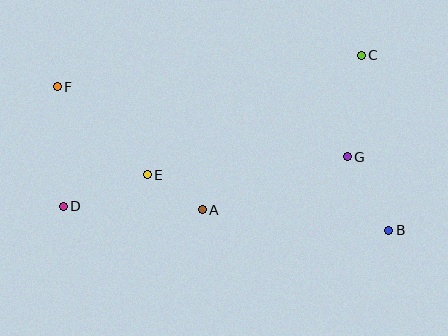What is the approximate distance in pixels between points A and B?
The distance between A and B is approximately 188 pixels.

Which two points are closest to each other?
Points A and E are closest to each other.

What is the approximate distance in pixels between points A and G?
The distance between A and G is approximately 154 pixels.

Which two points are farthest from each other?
Points B and F are farthest from each other.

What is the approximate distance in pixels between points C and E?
The distance between C and E is approximately 245 pixels.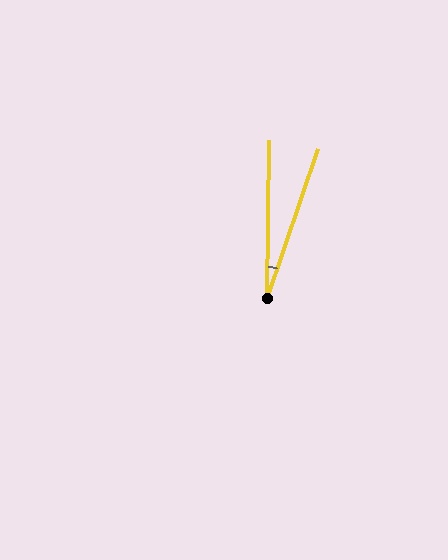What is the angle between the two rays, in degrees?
Approximately 18 degrees.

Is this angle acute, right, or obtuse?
It is acute.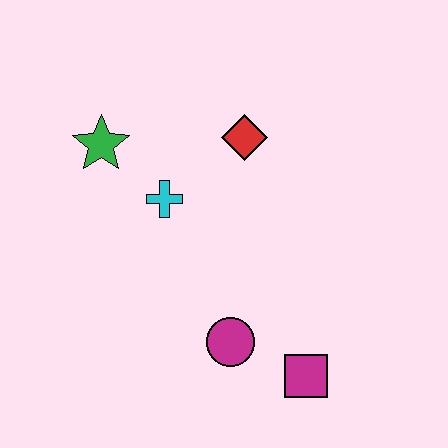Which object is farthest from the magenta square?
The green star is farthest from the magenta square.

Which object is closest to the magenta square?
The magenta circle is closest to the magenta square.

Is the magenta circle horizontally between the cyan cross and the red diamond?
Yes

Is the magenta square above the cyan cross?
No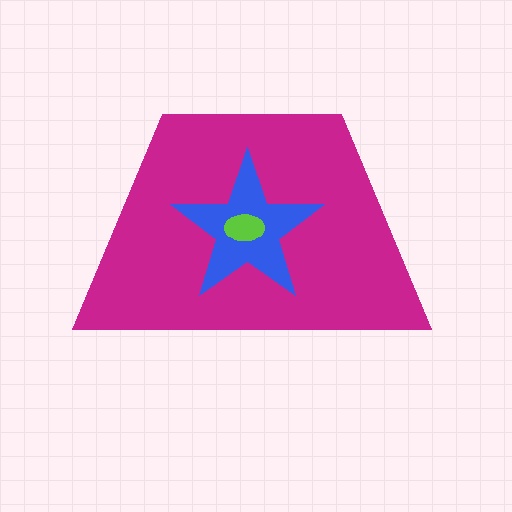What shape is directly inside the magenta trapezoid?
The blue star.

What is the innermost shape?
The lime ellipse.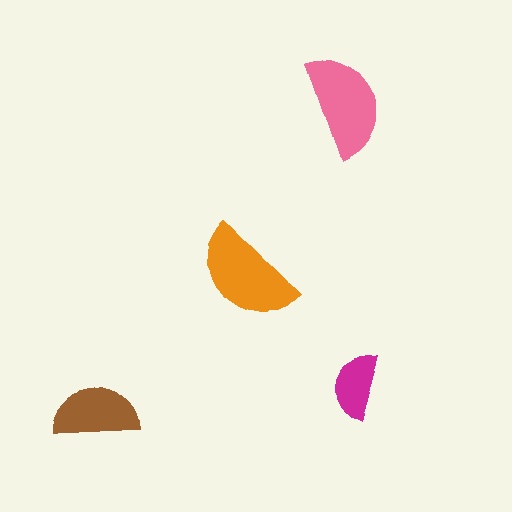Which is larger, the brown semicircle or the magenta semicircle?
The brown one.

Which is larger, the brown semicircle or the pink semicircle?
The pink one.